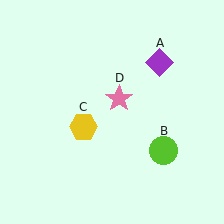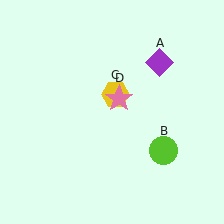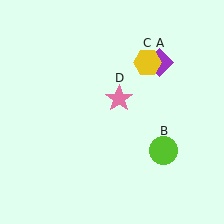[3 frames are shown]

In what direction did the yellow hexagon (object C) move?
The yellow hexagon (object C) moved up and to the right.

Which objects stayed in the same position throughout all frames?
Purple diamond (object A) and lime circle (object B) and pink star (object D) remained stationary.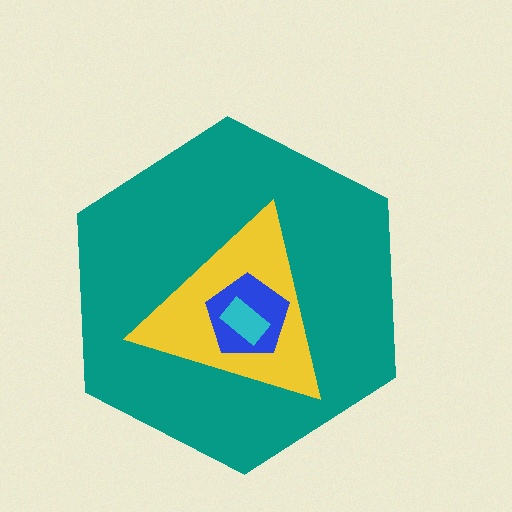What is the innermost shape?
The cyan rectangle.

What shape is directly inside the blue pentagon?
The cyan rectangle.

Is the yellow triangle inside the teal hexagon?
Yes.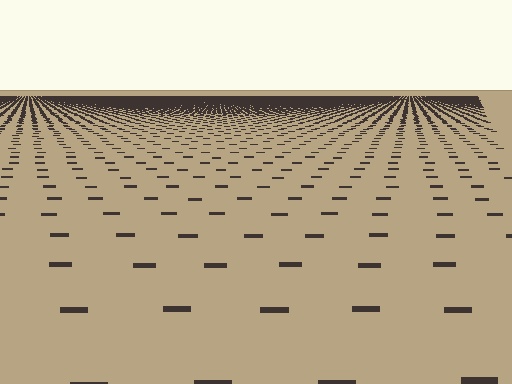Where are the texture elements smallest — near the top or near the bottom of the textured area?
Near the top.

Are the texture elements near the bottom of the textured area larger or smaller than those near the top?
Larger. Near the bottom, elements are closer to the viewer and appear at a bigger on-screen size.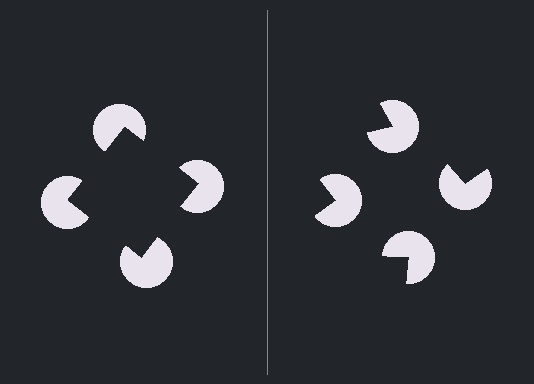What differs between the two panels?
The pac-man discs are positioned identically on both sides; only the wedge orientations differ. On the left they align to a square; on the right they are misaligned.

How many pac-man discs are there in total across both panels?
8 — 4 on each side.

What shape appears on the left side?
An illusory square.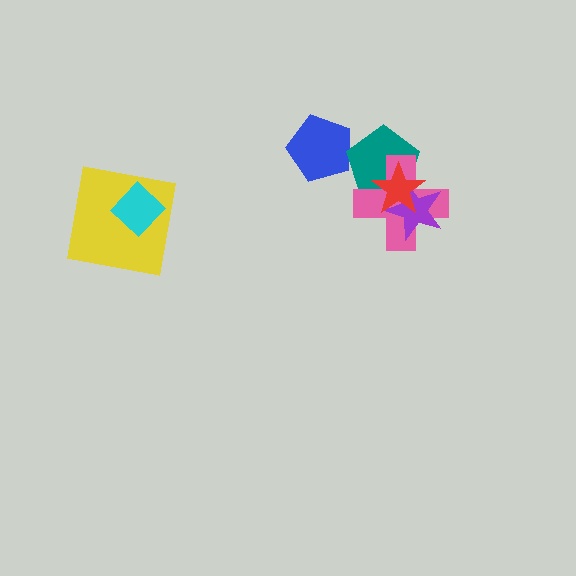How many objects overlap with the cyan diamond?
1 object overlaps with the cyan diamond.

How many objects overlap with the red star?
3 objects overlap with the red star.